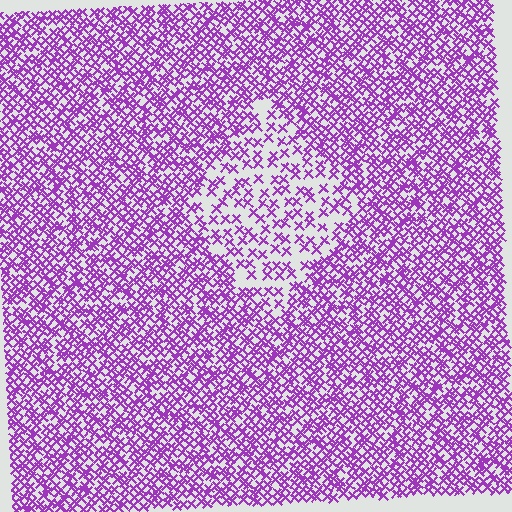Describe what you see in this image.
The image contains small purple elements arranged at two different densities. A diamond-shaped region is visible where the elements are less densely packed than the surrounding area.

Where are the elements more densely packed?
The elements are more densely packed outside the diamond boundary.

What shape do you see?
I see a diamond.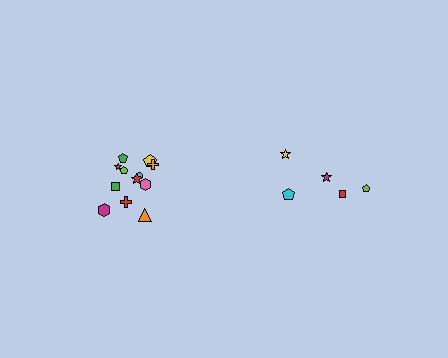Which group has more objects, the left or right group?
The left group.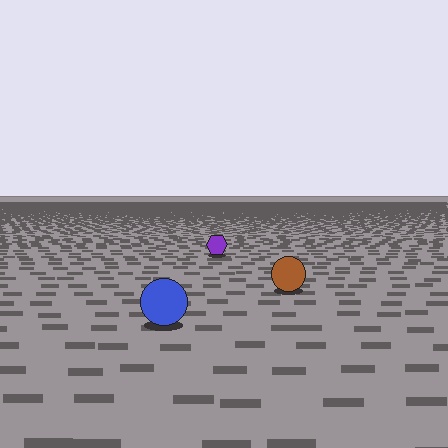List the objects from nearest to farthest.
From nearest to farthest: the blue circle, the brown circle, the purple hexagon.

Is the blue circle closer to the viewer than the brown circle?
Yes. The blue circle is closer — you can tell from the texture gradient: the ground texture is coarser near it.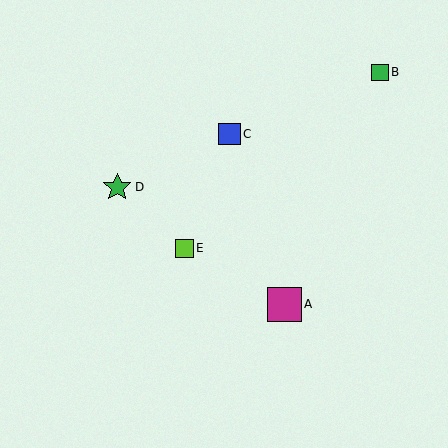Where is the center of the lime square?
The center of the lime square is at (184, 248).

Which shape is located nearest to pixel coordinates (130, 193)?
The green star (labeled D) at (117, 187) is nearest to that location.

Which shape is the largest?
The magenta square (labeled A) is the largest.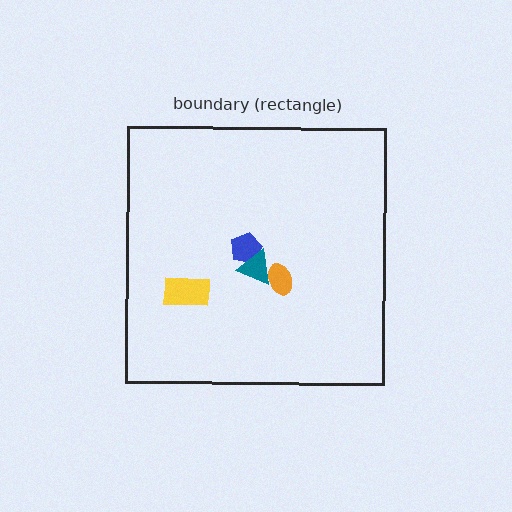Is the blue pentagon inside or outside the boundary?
Inside.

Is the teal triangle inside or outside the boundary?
Inside.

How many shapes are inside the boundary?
4 inside, 0 outside.